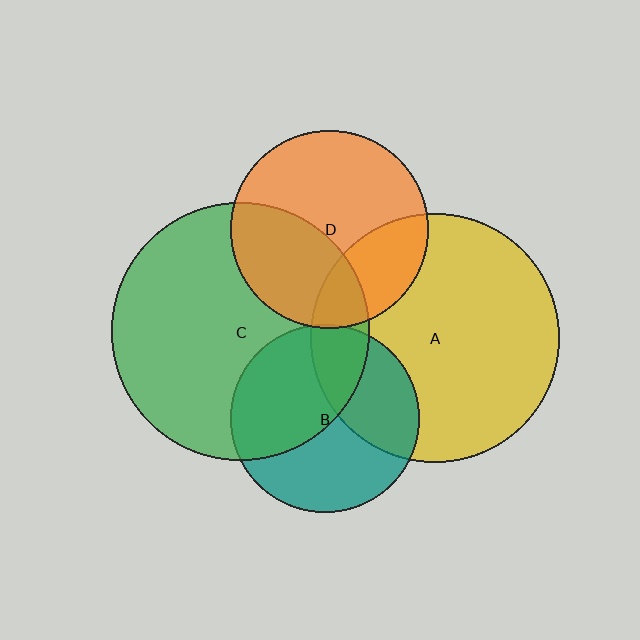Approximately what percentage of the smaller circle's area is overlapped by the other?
Approximately 35%.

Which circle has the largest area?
Circle C (green).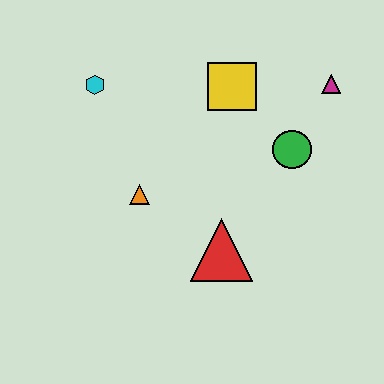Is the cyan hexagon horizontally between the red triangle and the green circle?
No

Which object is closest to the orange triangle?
The red triangle is closest to the orange triangle.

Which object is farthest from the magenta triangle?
The cyan hexagon is farthest from the magenta triangle.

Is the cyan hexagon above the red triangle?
Yes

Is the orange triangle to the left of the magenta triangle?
Yes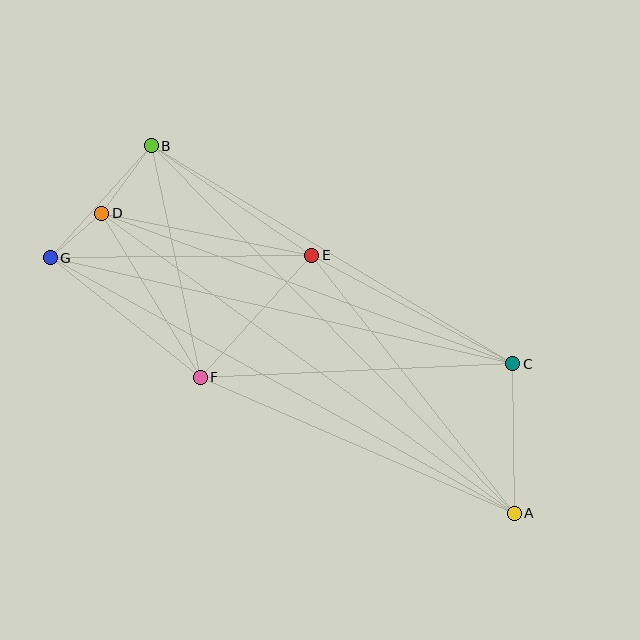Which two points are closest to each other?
Points D and G are closest to each other.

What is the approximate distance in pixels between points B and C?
The distance between B and C is approximately 422 pixels.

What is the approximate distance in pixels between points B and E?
The distance between B and E is approximately 194 pixels.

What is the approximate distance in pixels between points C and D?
The distance between C and D is approximately 437 pixels.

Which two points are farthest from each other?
Points A and G are farthest from each other.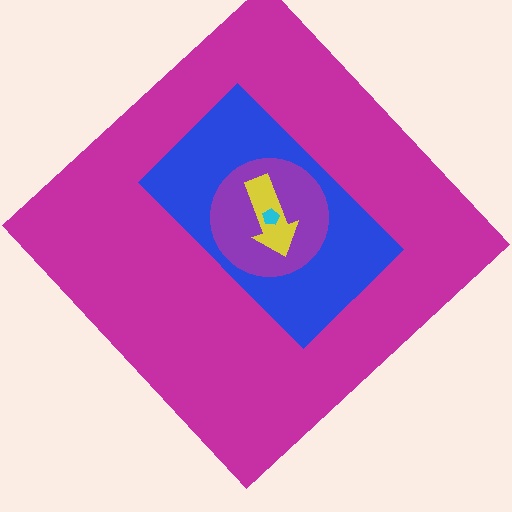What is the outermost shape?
The magenta diamond.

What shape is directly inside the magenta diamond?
The blue rectangle.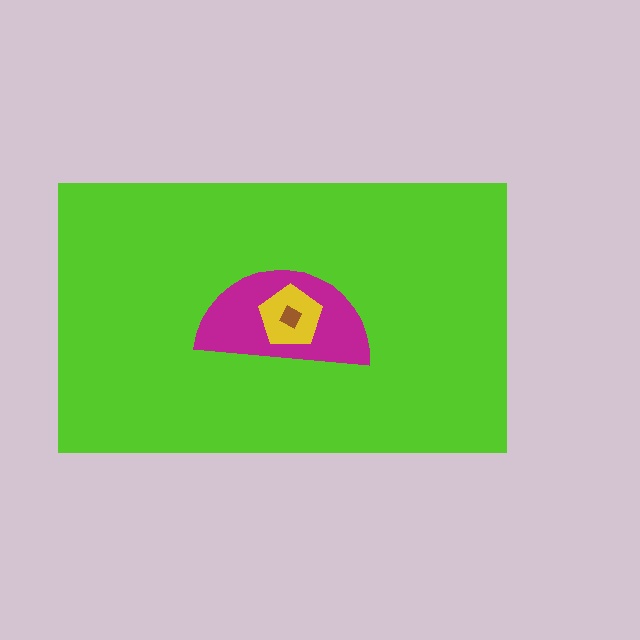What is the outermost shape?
The lime rectangle.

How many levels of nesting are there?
4.